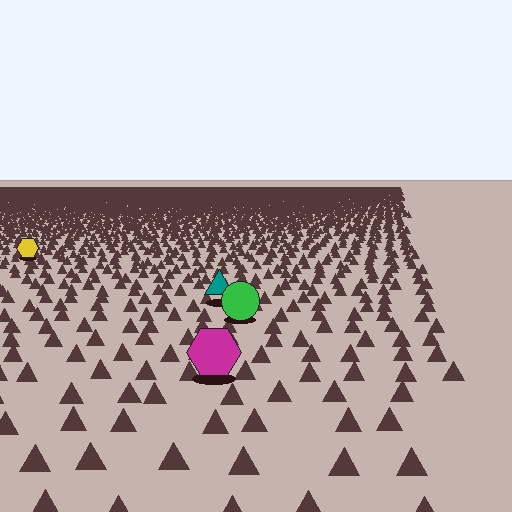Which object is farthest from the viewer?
The yellow hexagon is farthest from the viewer. It appears smaller and the ground texture around it is denser.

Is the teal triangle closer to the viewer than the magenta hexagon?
No. The magenta hexagon is closer — you can tell from the texture gradient: the ground texture is coarser near it.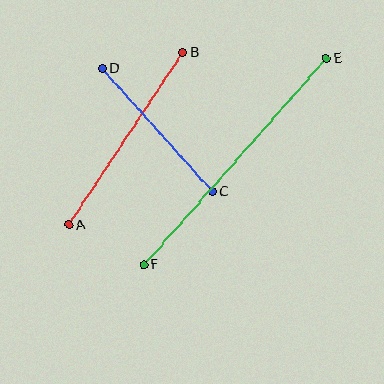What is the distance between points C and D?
The distance is approximately 165 pixels.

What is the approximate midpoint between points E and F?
The midpoint is at approximately (235, 162) pixels.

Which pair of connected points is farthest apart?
Points E and F are farthest apart.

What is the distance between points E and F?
The distance is approximately 275 pixels.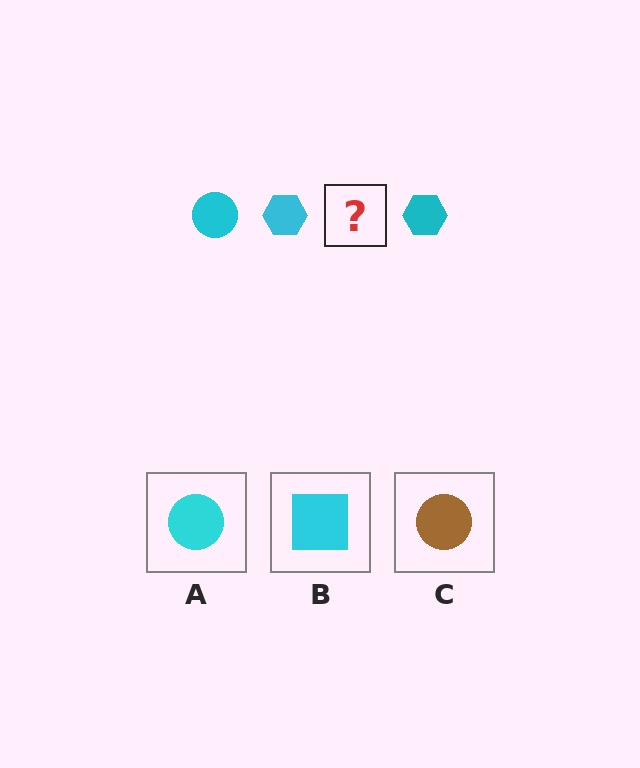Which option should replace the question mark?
Option A.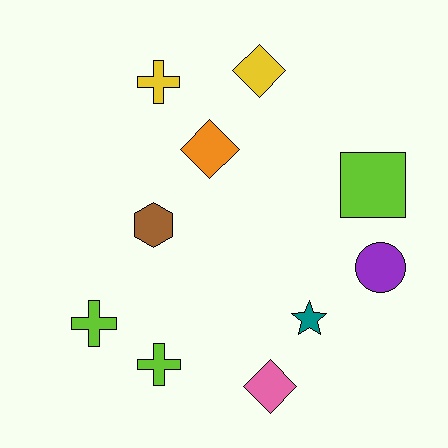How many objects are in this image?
There are 10 objects.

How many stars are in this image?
There is 1 star.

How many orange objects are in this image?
There is 1 orange object.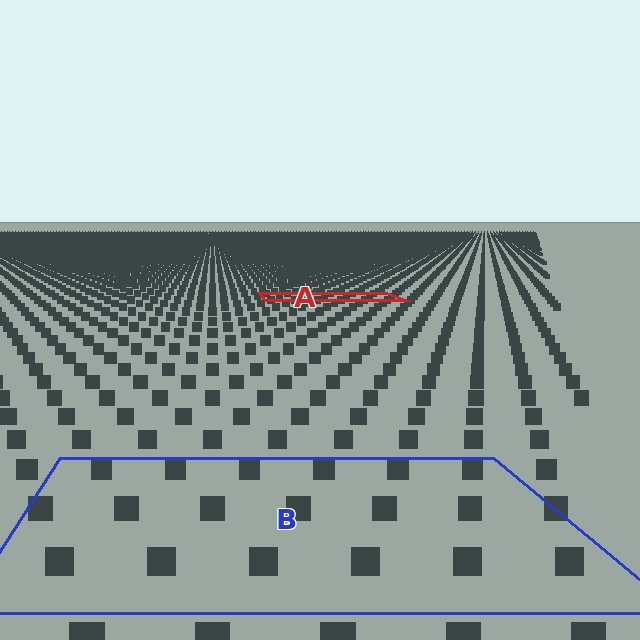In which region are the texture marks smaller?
The texture marks are smaller in region A, because it is farther away.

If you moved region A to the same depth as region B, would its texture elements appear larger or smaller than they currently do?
They would appear larger. At a closer depth, the same texture elements are projected at a bigger on-screen size.